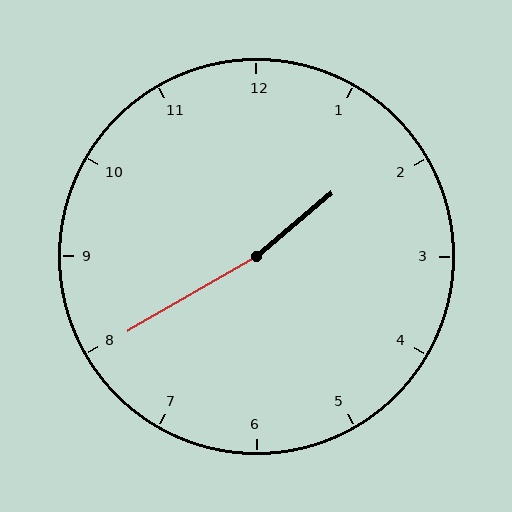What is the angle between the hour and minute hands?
Approximately 170 degrees.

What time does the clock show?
1:40.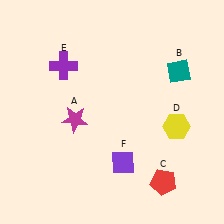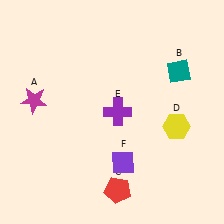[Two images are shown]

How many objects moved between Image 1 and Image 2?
3 objects moved between the two images.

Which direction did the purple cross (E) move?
The purple cross (E) moved right.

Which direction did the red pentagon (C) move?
The red pentagon (C) moved left.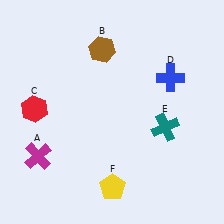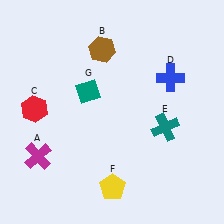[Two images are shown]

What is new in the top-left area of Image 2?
A teal diamond (G) was added in the top-left area of Image 2.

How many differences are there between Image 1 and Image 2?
There is 1 difference between the two images.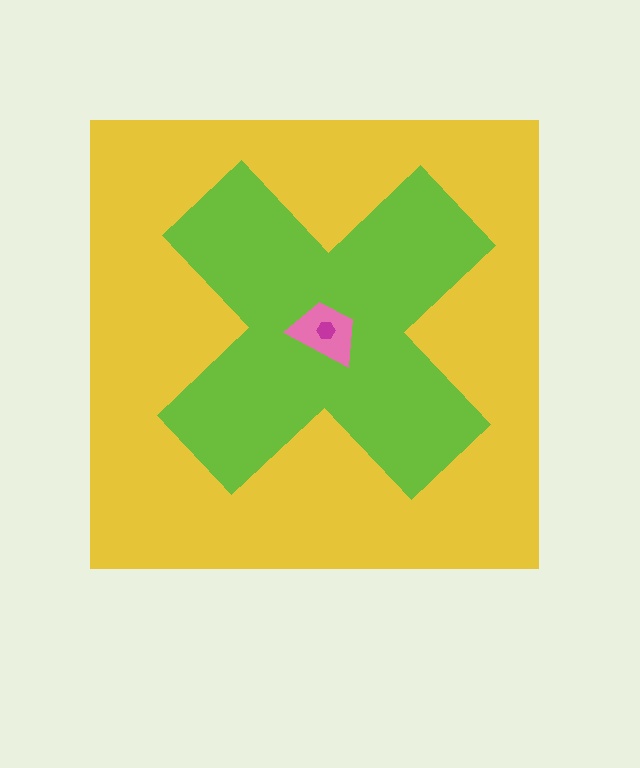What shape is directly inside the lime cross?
The pink trapezoid.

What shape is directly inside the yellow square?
The lime cross.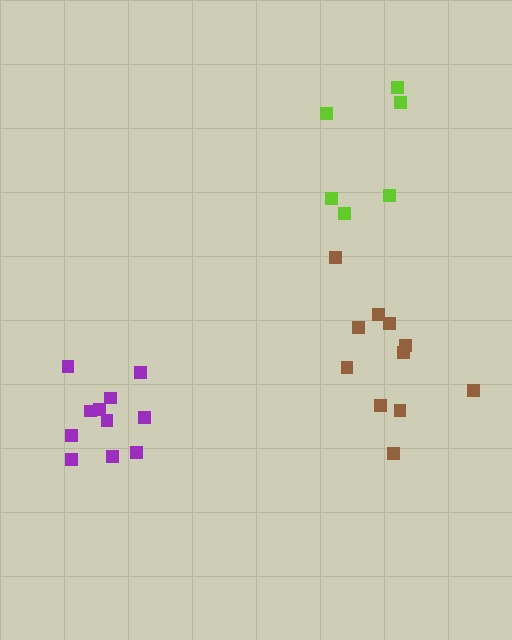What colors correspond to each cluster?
The clusters are colored: lime, brown, purple.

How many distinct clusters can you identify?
There are 3 distinct clusters.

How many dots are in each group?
Group 1: 6 dots, Group 2: 11 dots, Group 3: 11 dots (28 total).